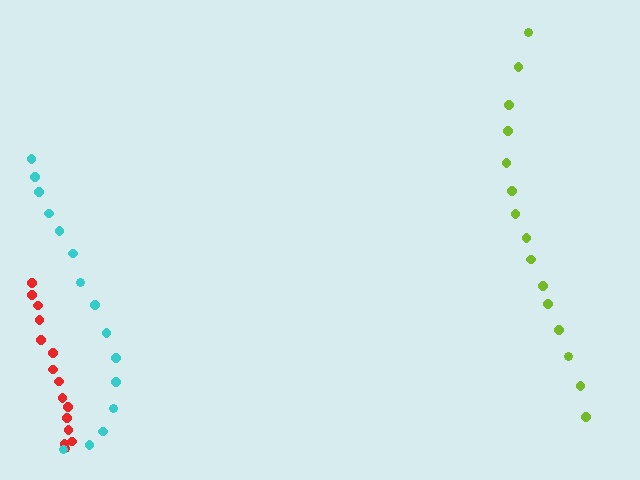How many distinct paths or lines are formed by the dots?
There are 3 distinct paths.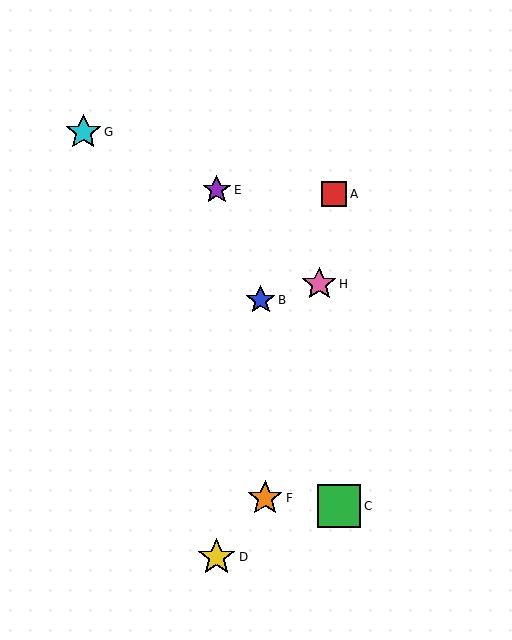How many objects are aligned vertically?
2 objects (D, E) are aligned vertically.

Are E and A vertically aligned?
No, E is at x≈217 and A is at x≈334.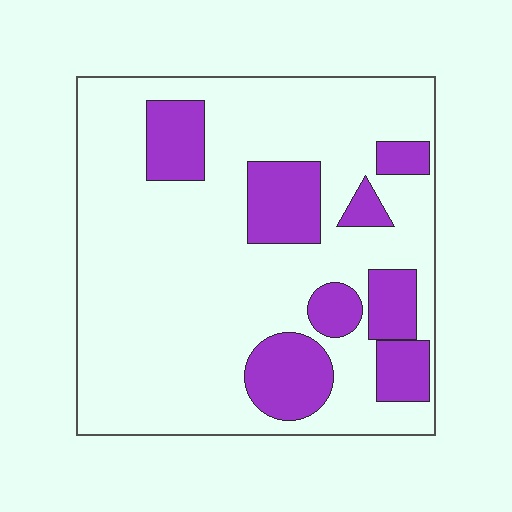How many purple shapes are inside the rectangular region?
8.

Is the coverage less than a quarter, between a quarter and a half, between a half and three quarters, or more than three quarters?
Less than a quarter.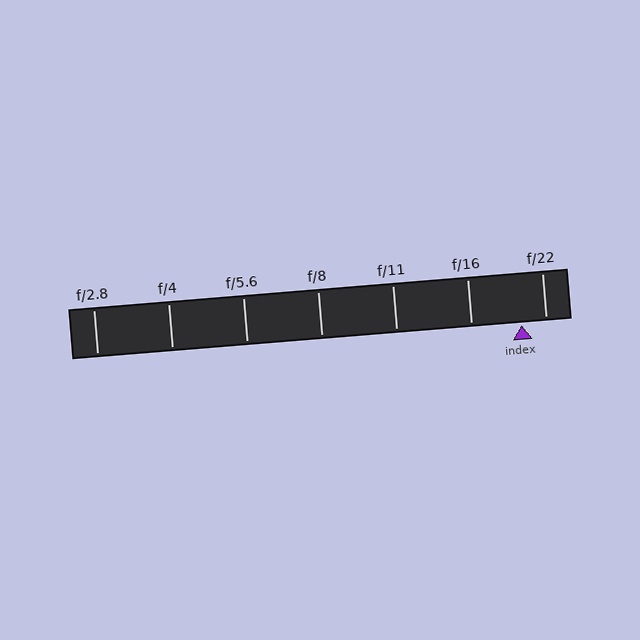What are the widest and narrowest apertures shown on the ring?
The widest aperture shown is f/2.8 and the narrowest is f/22.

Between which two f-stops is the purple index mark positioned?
The index mark is between f/16 and f/22.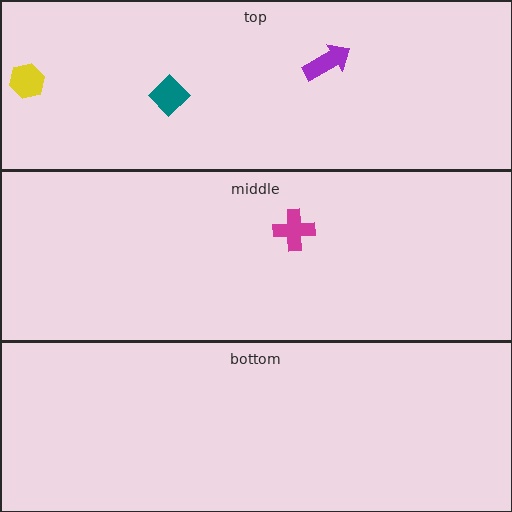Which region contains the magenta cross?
The middle region.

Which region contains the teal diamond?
The top region.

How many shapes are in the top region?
3.